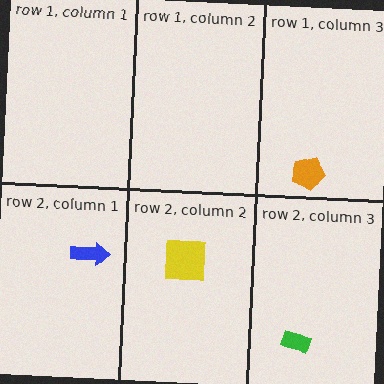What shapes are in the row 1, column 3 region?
The orange pentagon.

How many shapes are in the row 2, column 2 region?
1.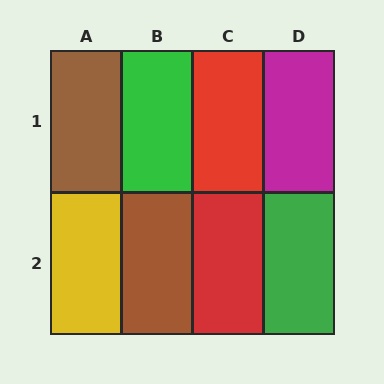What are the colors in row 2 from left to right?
Yellow, brown, red, green.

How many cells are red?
2 cells are red.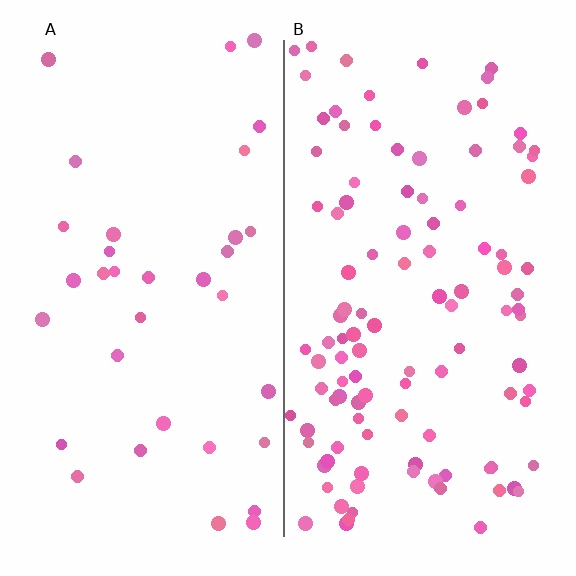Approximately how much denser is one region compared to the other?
Approximately 3.2× — region B over region A.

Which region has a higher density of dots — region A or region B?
B (the right).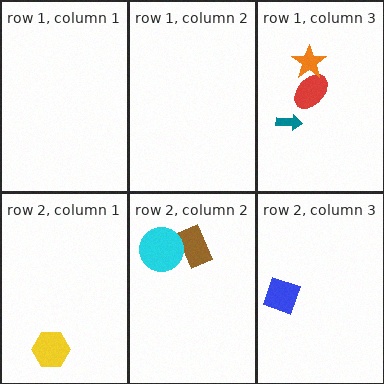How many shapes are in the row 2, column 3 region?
1.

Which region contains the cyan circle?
The row 2, column 2 region.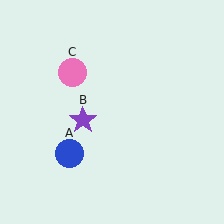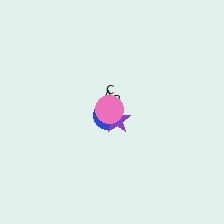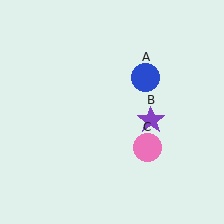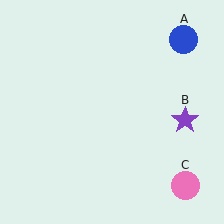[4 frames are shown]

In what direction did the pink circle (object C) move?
The pink circle (object C) moved down and to the right.